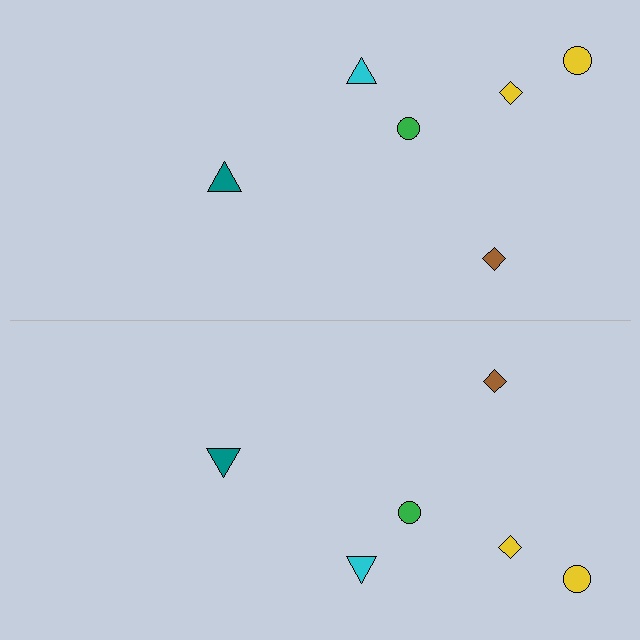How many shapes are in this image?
There are 12 shapes in this image.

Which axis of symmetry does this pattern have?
The pattern has a horizontal axis of symmetry running through the center of the image.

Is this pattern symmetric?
Yes, this pattern has bilateral (reflection) symmetry.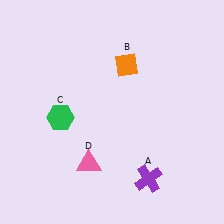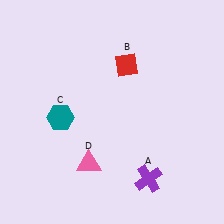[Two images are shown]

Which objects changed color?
B changed from orange to red. C changed from green to teal.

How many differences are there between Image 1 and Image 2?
There are 2 differences between the two images.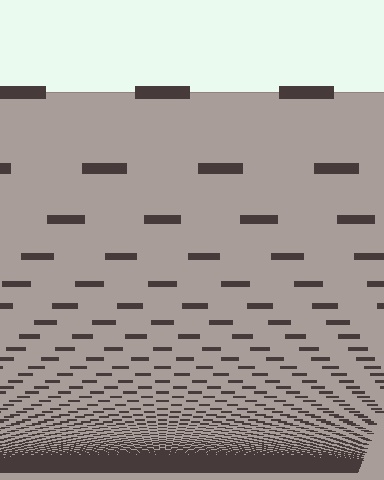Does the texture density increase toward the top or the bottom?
Density increases toward the bottom.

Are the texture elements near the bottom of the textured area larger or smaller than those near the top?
Smaller. The gradient is inverted — elements near the bottom are smaller and denser.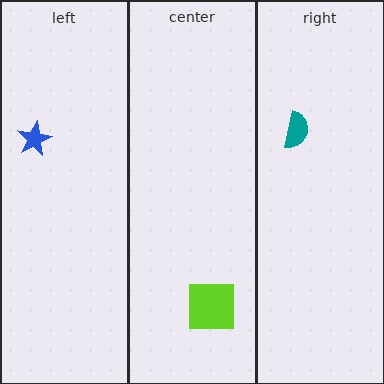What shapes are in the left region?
The blue star.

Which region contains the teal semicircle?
The right region.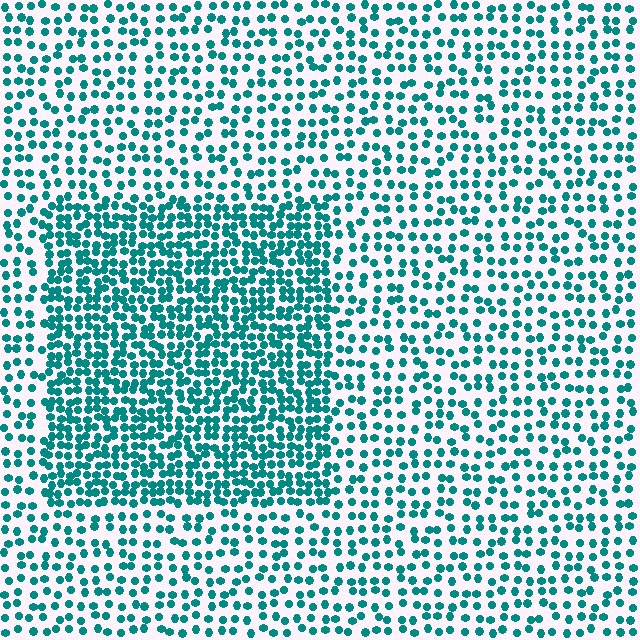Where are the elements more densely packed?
The elements are more densely packed inside the rectangle boundary.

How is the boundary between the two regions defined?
The boundary is defined by a change in element density (approximately 1.9x ratio). All elements are the same color, size, and shape.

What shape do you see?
I see a rectangle.